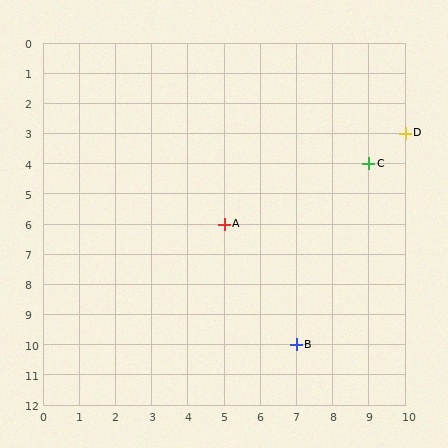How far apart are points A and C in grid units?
Points A and C are 4 columns and 2 rows apart (about 4.5 grid units diagonally).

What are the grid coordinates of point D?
Point D is at grid coordinates (10, 3).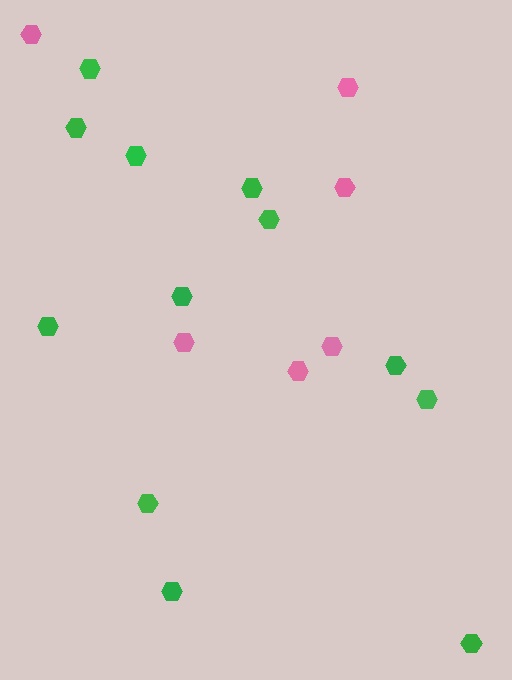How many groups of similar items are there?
There are 2 groups: one group of pink hexagons (6) and one group of green hexagons (12).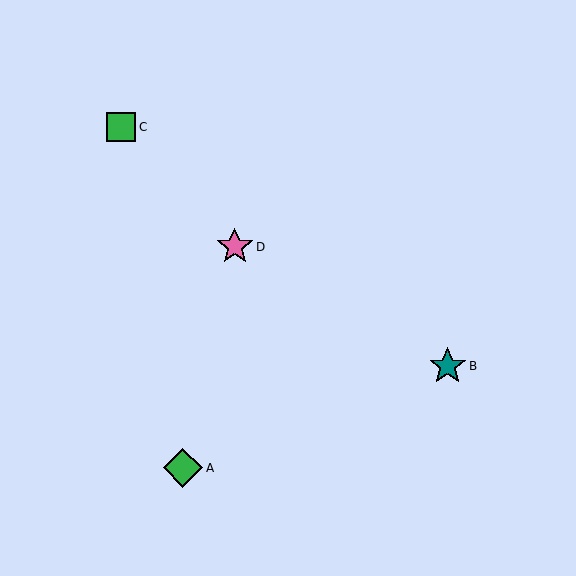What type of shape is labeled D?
Shape D is a pink star.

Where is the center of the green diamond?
The center of the green diamond is at (183, 468).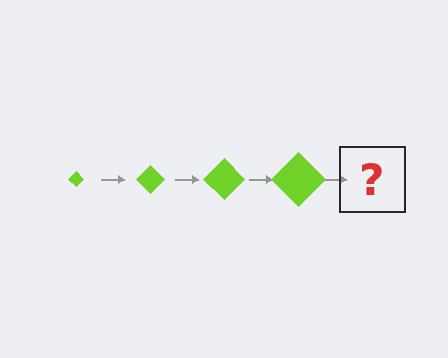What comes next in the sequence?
The next element should be a lime diamond, larger than the previous one.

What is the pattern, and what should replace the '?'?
The pattern is that the diamond gets progressively larger each step. The '?' should be a lime diamond, larger than the previous one.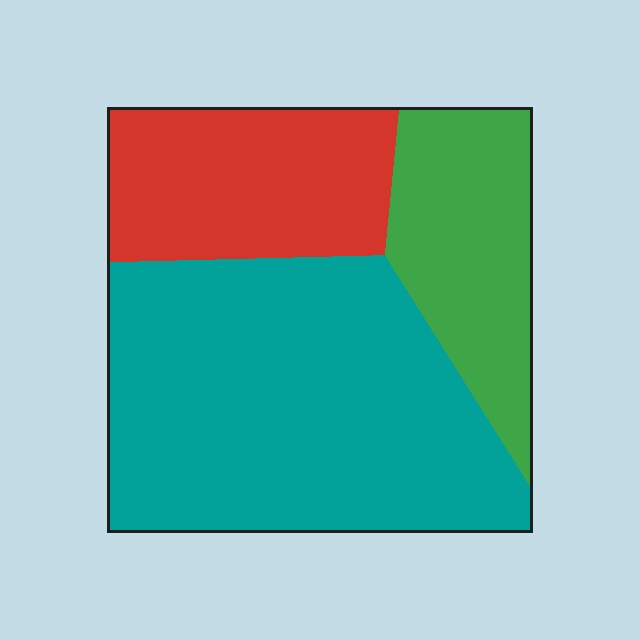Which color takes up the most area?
Teal, at roughly 55%.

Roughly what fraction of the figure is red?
Red takes up about one quarter (1/4) of the figure.